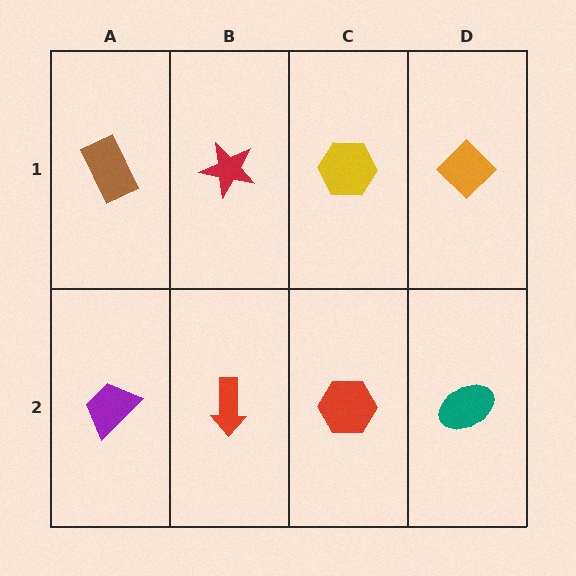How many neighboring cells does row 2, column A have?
2.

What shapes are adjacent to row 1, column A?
A purple trapezoid (row 2, column A), a red star (row 1, column B).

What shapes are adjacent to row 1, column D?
A teal ellipse (row 2, column D), a yellow hexagon (row 1, column C).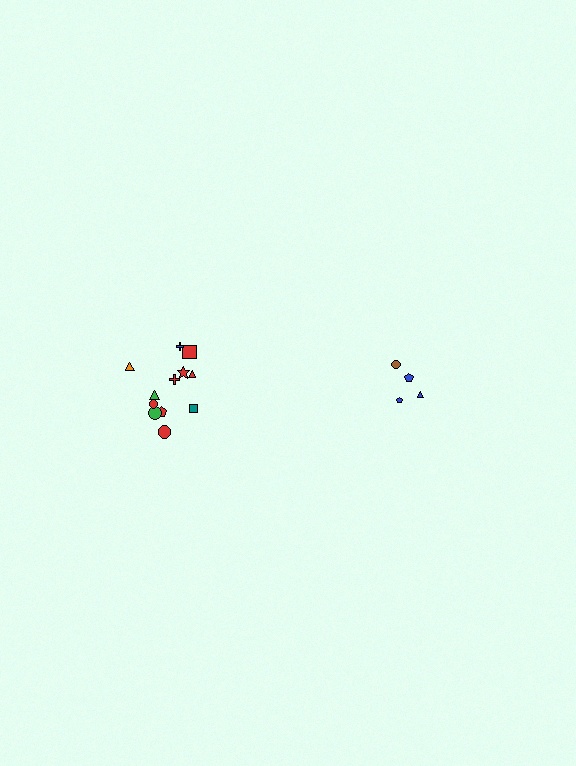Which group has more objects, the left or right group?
The left group.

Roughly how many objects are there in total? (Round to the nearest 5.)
Roughly 15 objects in total.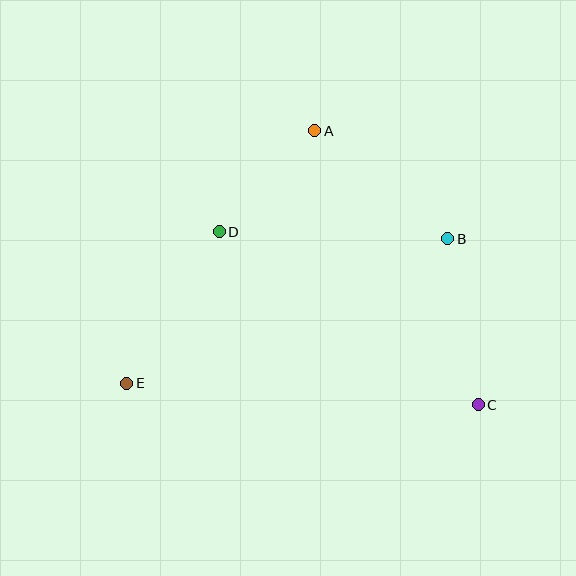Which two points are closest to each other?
Points A and D are closest to each other.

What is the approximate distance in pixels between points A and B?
The distance between A and B is approximately 172 pixels.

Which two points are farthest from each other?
Points B and E are farthest from each other.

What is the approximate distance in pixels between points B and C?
The distance between B and C is approximately 169 pixels.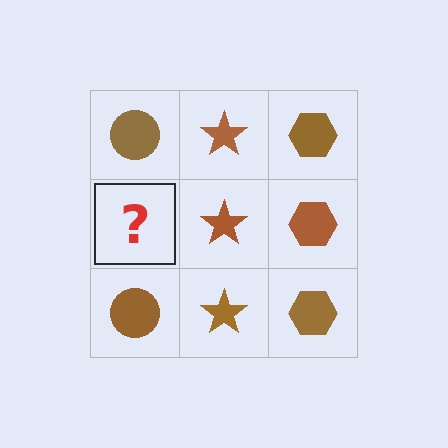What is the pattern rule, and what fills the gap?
The rule is that each column has a consistent shape. The gap should be filled with a brown circle.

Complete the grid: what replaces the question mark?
The question mark should be replaced with a brown circle.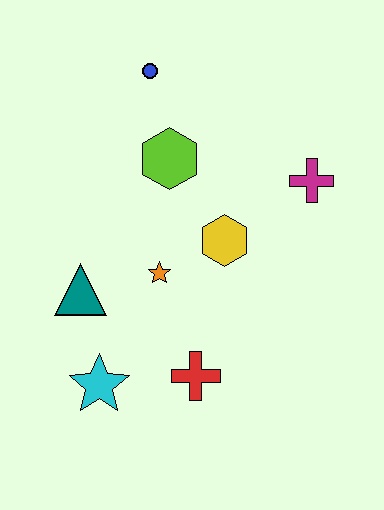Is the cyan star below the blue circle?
Yes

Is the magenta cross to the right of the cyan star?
Yes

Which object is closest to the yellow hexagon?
The orange star is closest to the yellow hexagon.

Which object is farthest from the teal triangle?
The magenta cross is farthest from the teal triangle.